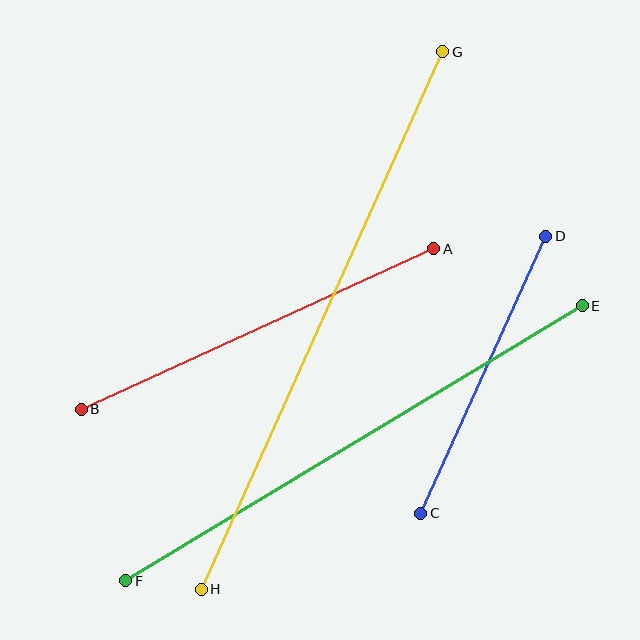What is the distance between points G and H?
The distance is approximately 589 pixels.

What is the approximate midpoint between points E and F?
The midpoint is at approximately (354, 443) pixels.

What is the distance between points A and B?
The distance is approximately 387 pixels.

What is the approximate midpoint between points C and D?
The midpoint is at approximately (483, 375) pixels.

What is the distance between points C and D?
The distance is approximately 304 pixels.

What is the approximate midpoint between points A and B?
The midpoint is at approximately (258, 329) pixels.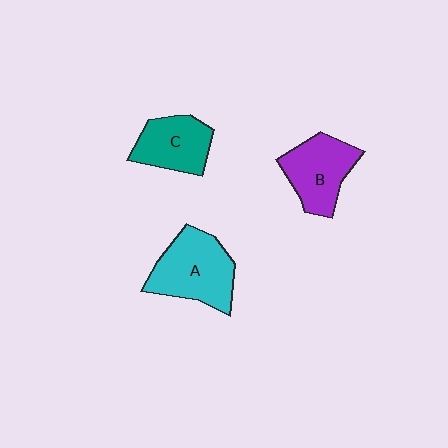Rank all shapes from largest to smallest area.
From largest to smallest: A (cyan), B (purple), C (teal).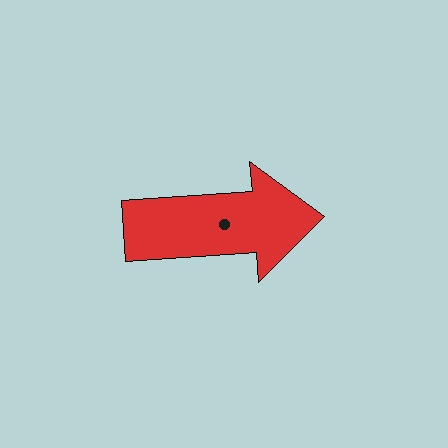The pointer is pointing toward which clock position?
Roughly 3 o'clock.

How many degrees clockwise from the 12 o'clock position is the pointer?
Approximately 86 degrees.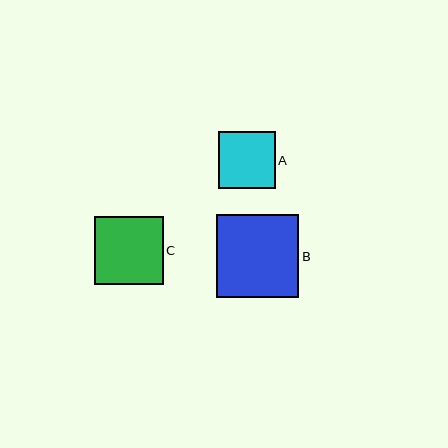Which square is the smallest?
Square A is the smallest with a size of approximately 57 pixels.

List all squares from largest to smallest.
From largest to smallest: B, C, A.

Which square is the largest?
Square B is the largest with a size of approximately 82 pixels.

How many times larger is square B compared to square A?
Square B is approximately 1.4 times the size of square A.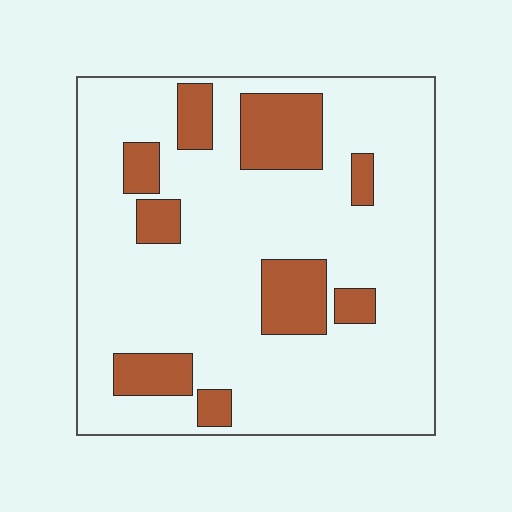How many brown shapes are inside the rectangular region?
9.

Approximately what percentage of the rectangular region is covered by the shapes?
Approximately 20%.